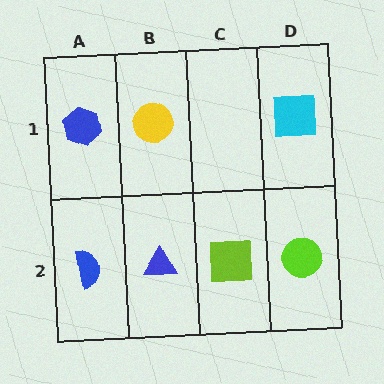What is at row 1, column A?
A blue hexagon.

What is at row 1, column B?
A yellow circle.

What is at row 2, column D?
A lime circle.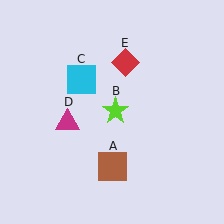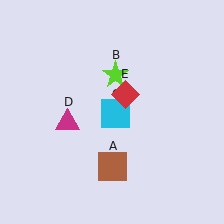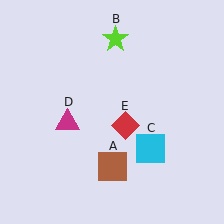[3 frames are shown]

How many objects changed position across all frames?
3 objects changed position: lime star (object B), cyan square (object C), red diamond (object E).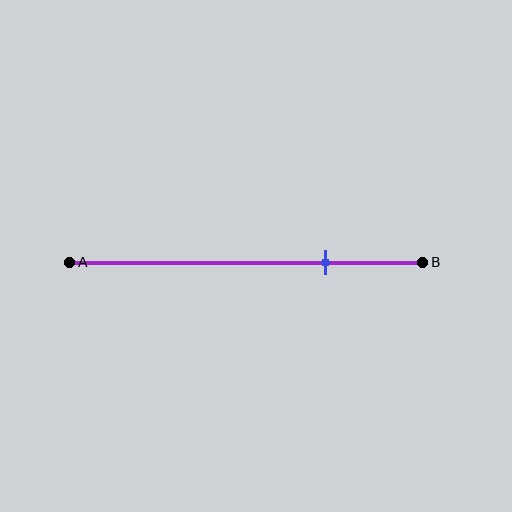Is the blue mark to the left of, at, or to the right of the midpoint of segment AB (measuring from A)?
The blue mark is to the right of the midpoint of segment AB.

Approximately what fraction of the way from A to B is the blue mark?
The blue mark is approximately 75% of the way from A to B.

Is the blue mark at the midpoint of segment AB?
No, the mark is at about 75% from A, not at the 50% midpoint.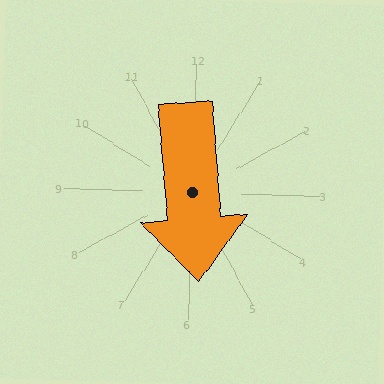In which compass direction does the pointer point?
South.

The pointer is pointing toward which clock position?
Roughly 6 o'clock.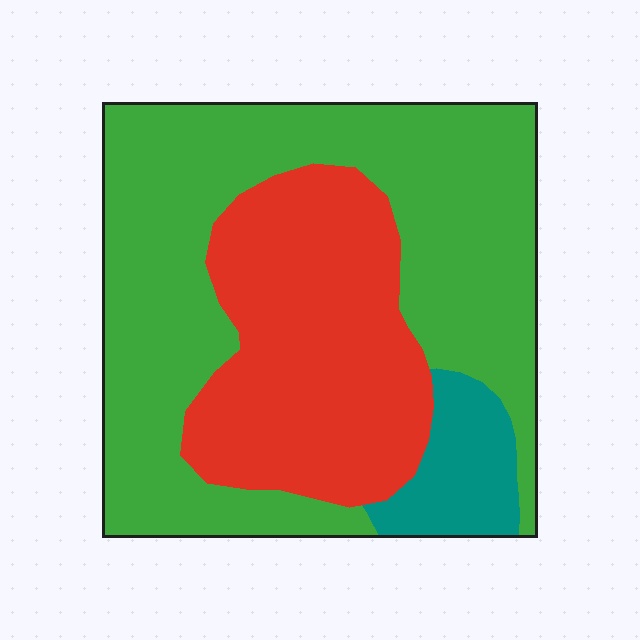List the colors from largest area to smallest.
From largest to smallest: green, red, teal.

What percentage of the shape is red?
Red takes up about one third (1/3) of the shape.